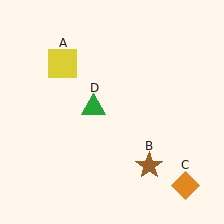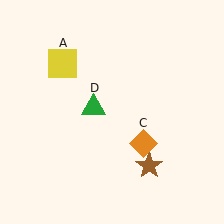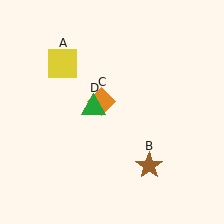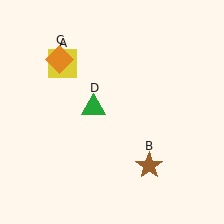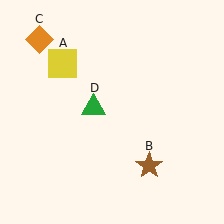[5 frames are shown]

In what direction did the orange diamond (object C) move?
The orange diamond (object C) moved up and to the left.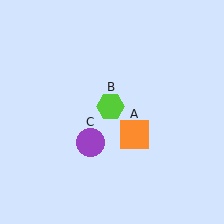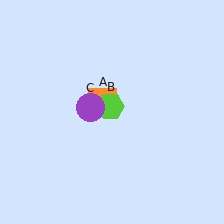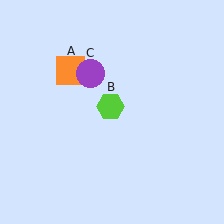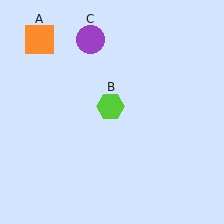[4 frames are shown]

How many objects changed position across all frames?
2 objects changed position: orange square (object A), purple circle (object C).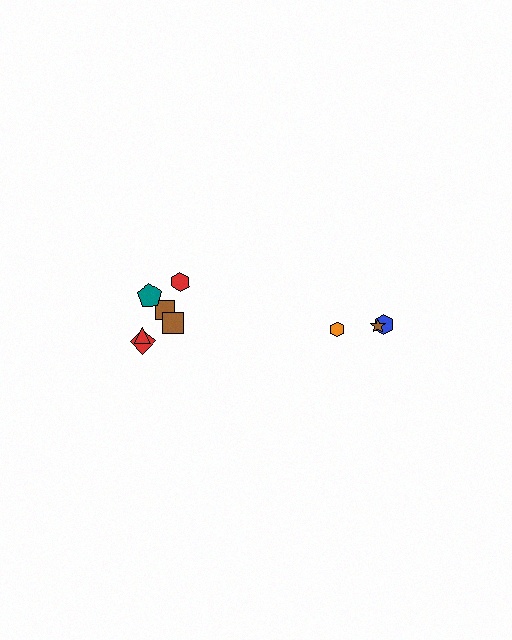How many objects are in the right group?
There are 3 objects.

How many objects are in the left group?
There are 6 objects.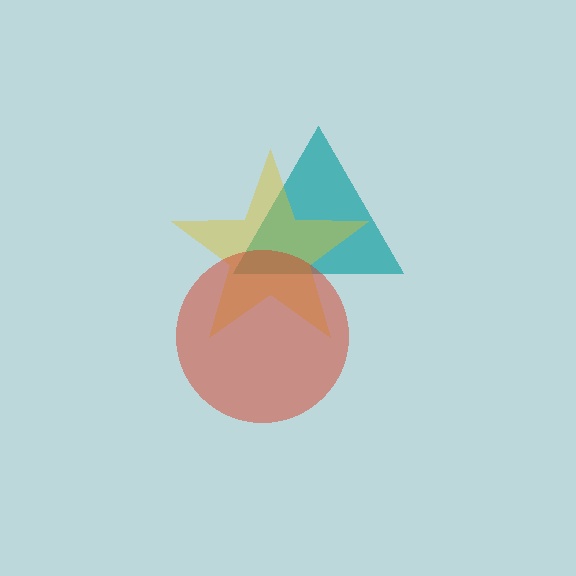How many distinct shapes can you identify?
There are 3 distinct shapes: a teal triangle, a yellow star, a red circle.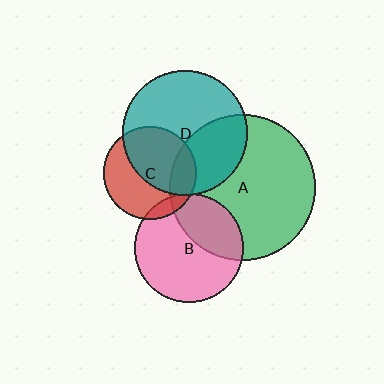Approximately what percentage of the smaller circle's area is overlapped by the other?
Approximately 35%.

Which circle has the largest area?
Circle A (green).